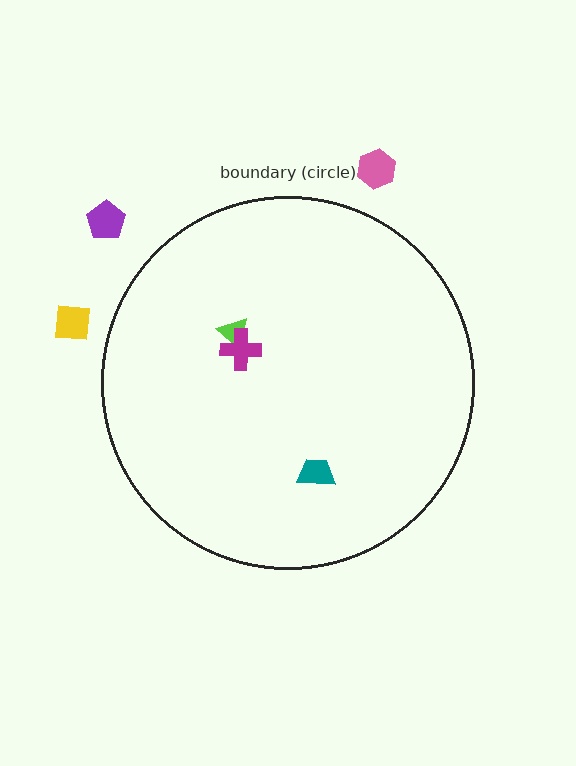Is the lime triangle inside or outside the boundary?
Inside.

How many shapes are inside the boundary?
3 inside, 3 outside.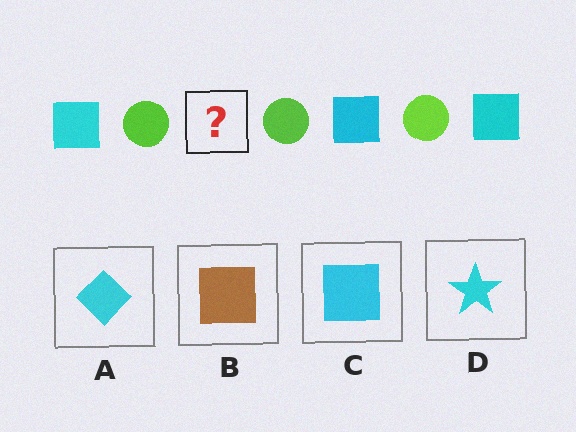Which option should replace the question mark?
Option C.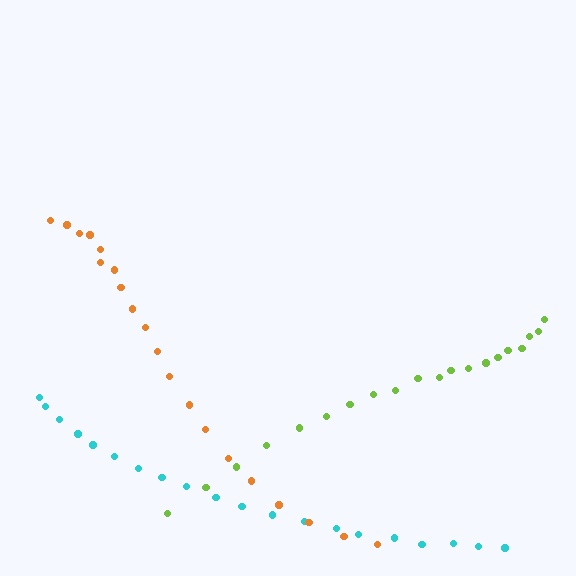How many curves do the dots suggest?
There are 3 distinct paths.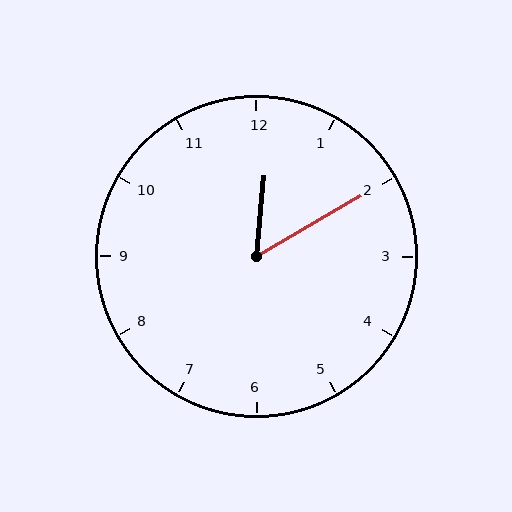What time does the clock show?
12:10.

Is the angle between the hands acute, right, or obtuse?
It is acute.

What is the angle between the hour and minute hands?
Approximately 55 degrees.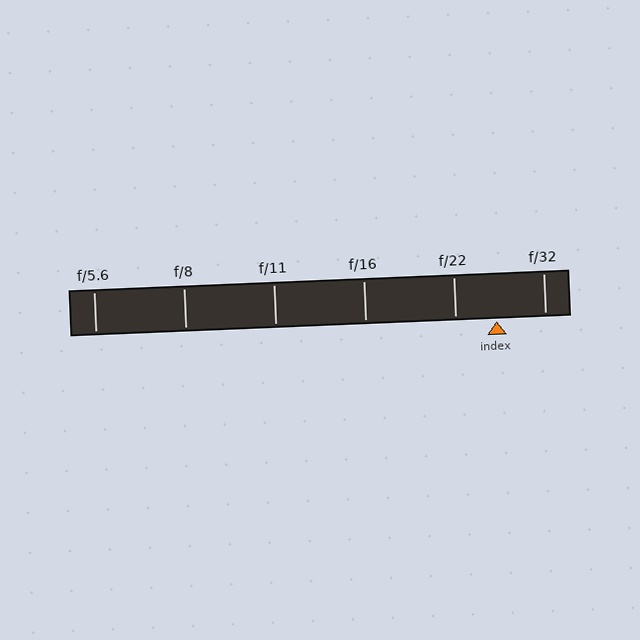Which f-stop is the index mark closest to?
The index mark is closest to f/22.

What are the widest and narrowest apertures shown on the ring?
The widest aperture shown is f/5.6 and the narrowest is f/32.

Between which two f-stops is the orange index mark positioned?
The index mark is between f/22 and f/32.